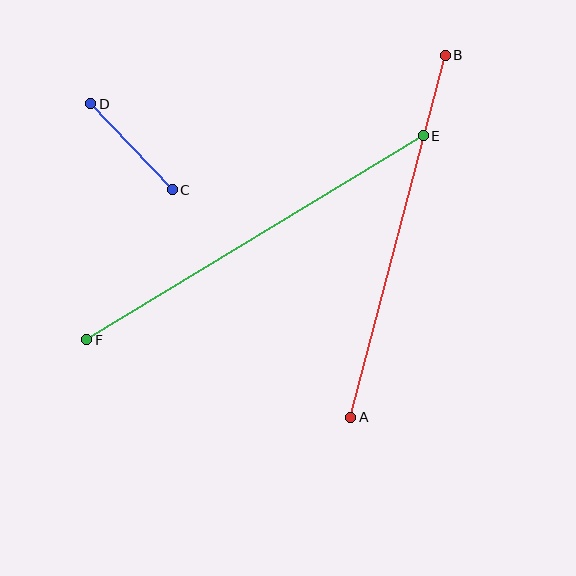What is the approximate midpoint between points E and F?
The midpoint is at approximately (255, 238) pixels.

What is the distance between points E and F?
The distance is approximately 393 pixels.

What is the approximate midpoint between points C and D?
The midpoint is at approximately (131, 147) pixels.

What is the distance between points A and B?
The distance is approximately 374 pixels.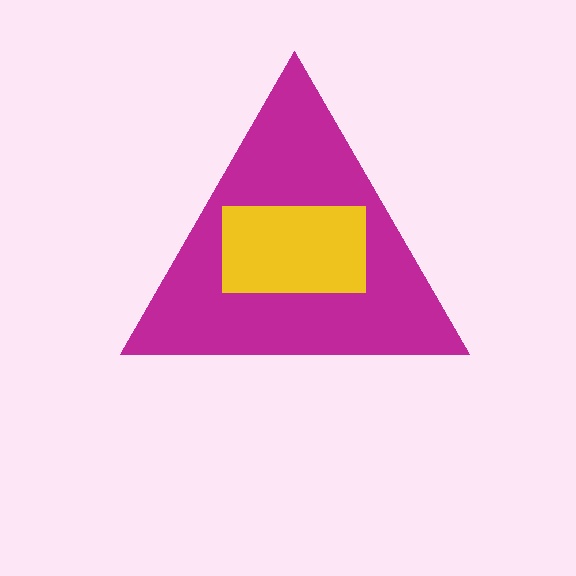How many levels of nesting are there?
2.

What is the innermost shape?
The yellow rectangle.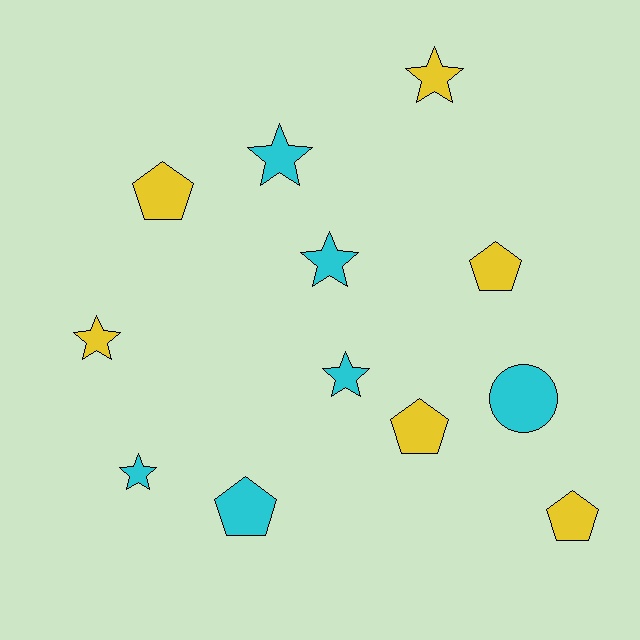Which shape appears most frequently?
Star, with 6 objects.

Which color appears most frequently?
Cyan, with 6 objects.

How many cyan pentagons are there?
There is 1 cyan pentagon.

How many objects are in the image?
There are 12 objects.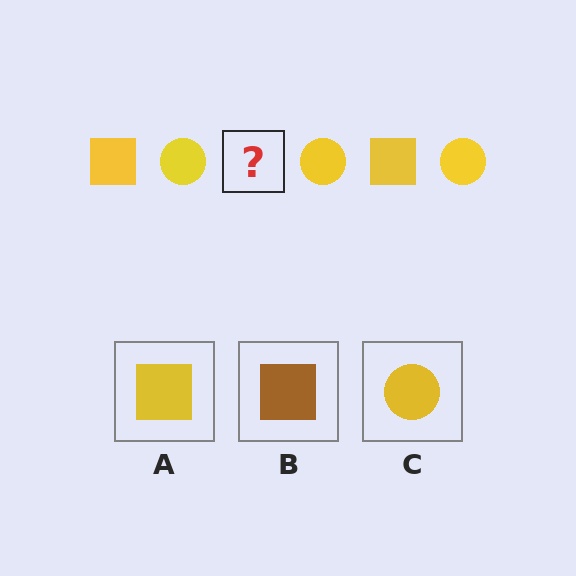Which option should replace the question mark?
Option A.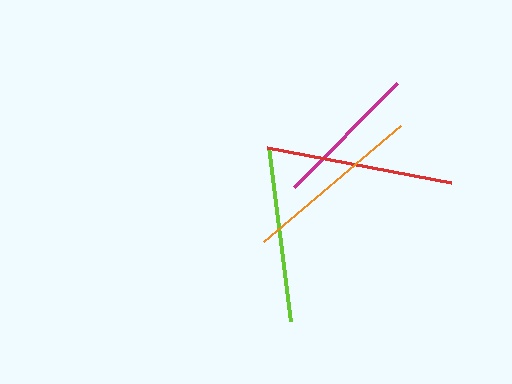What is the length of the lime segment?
The lime segment is approximately 176 pixels long.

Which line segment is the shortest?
The magenta line is the shortest at approximately 147 pixels.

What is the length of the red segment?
The red segment is approximately 187 pixels long.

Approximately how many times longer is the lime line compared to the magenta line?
The lime line is approximately 1.2 times the length of the magenta line.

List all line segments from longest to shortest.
From longest to shortest: red, orange, lime, magenta.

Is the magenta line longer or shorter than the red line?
The red line is longer than the magenta line.